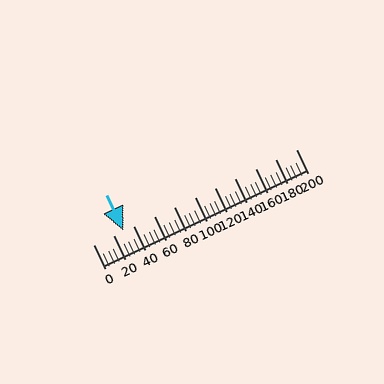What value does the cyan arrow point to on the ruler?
The cyan arrow points to approximately 30.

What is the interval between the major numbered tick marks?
The major tick marks are spaced 20 units apart.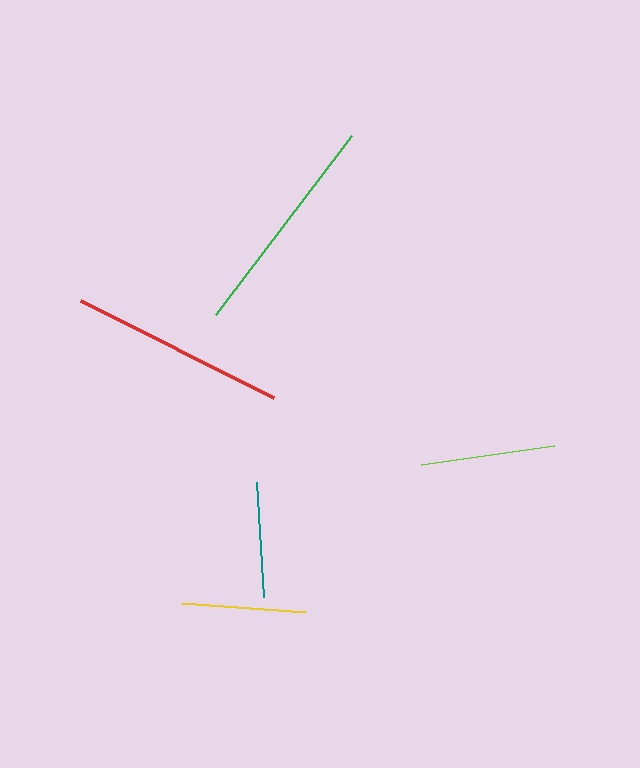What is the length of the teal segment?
The teal segment is approximately 115 pixels long.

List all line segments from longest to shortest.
From longest to shortest: green, red, lime, yellow, teal.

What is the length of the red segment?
The red segment is approximately 216 pixels long.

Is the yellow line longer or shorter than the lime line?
The lime line is longer than the yellow line.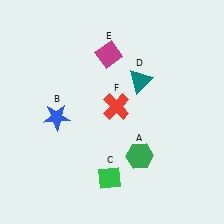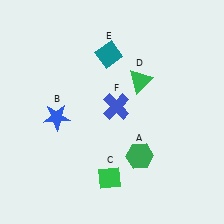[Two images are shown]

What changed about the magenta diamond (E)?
In Image 1, E is magenta. In Image 2, it changed to teal.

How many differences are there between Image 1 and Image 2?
There are 3 differences between the two images.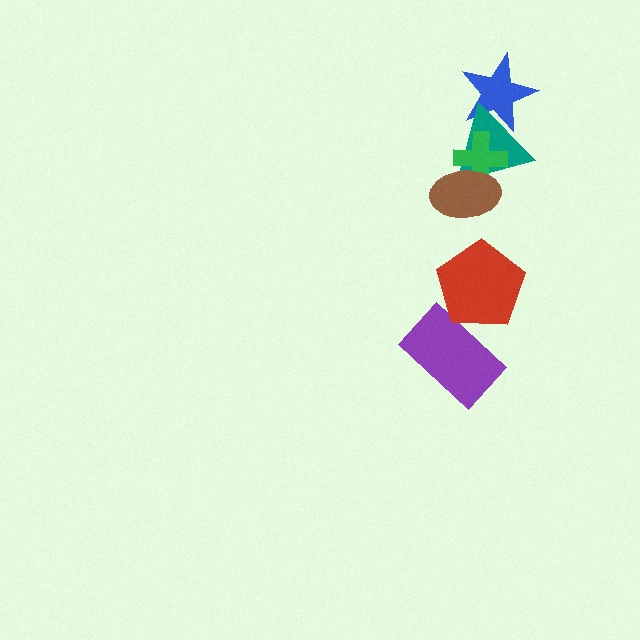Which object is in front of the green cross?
The brown ellipse is in front of the green cross.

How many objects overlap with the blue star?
1 object overlaps with the blue star.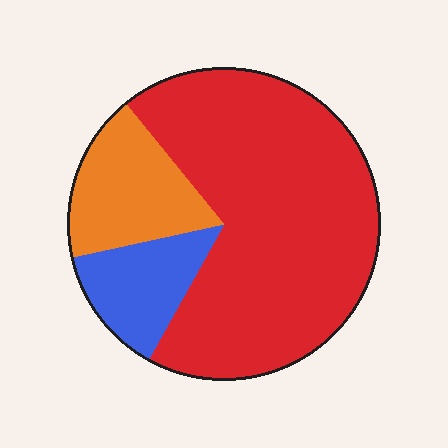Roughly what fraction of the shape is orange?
Orange takes up about one sixth (1/6) of the shape.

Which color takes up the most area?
Red, at roughly 70%.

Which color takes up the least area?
Blue, at roughly 15%.